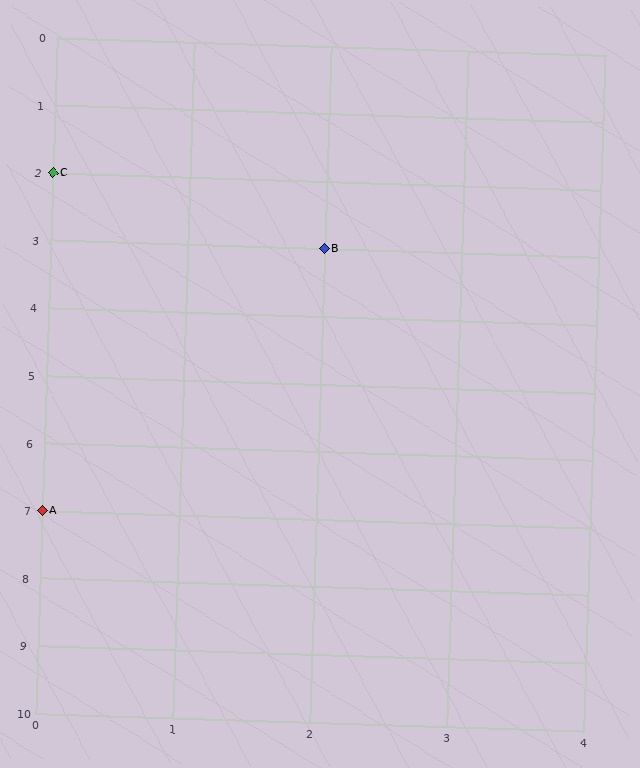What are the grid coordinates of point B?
Point B is at grid coordinates (2, 3).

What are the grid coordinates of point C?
Point C is at grid coordinates (0, 2).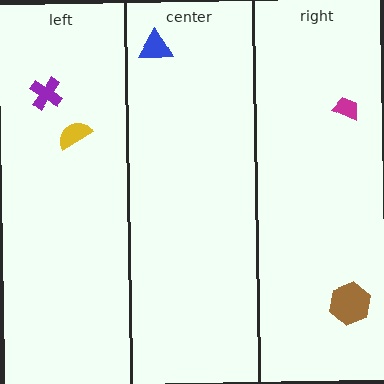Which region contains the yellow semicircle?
The left region.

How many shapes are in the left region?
2.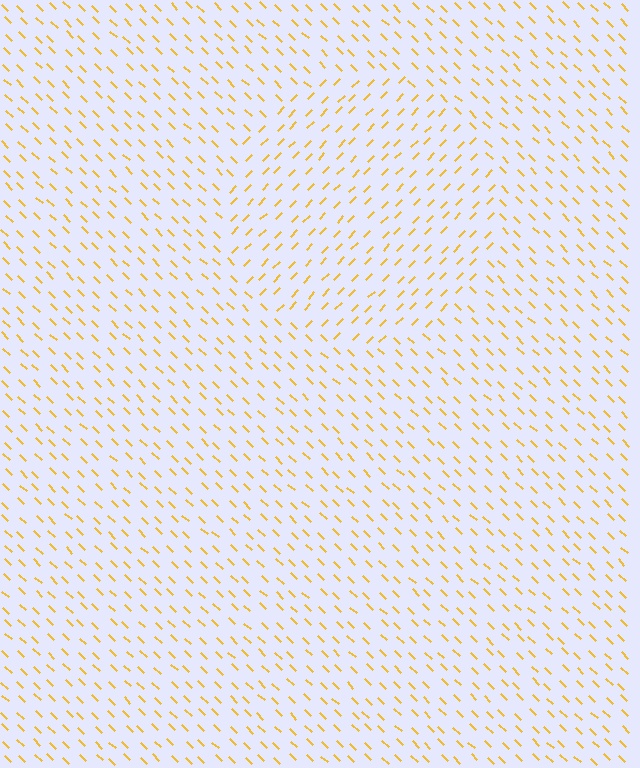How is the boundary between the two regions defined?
The boundary is defined purely by a change in line orientation (approximately 90 degrees difference). All lines are the same color and thickness.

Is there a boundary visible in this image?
Yes, there is a texture boundary formed by a change in line orientation.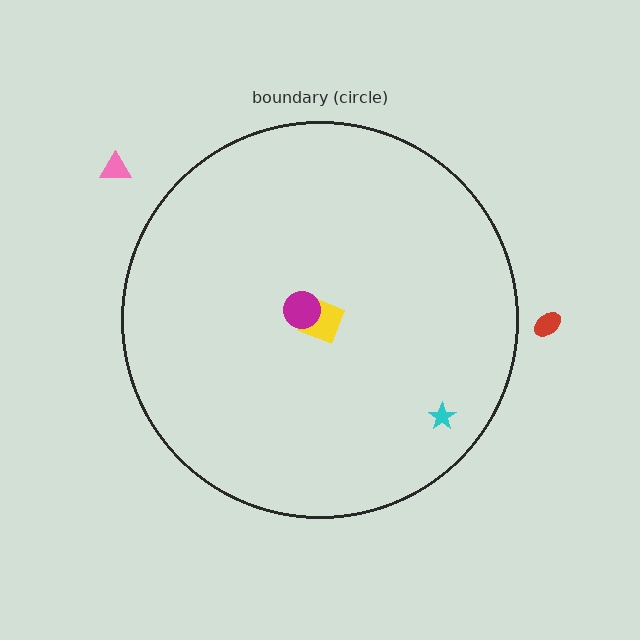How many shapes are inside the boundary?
3 inside, 2 outside.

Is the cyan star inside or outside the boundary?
Inside.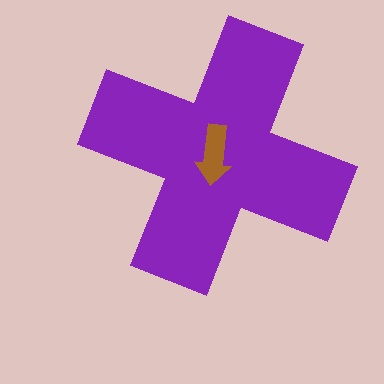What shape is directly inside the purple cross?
The brown arrow.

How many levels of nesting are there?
2.